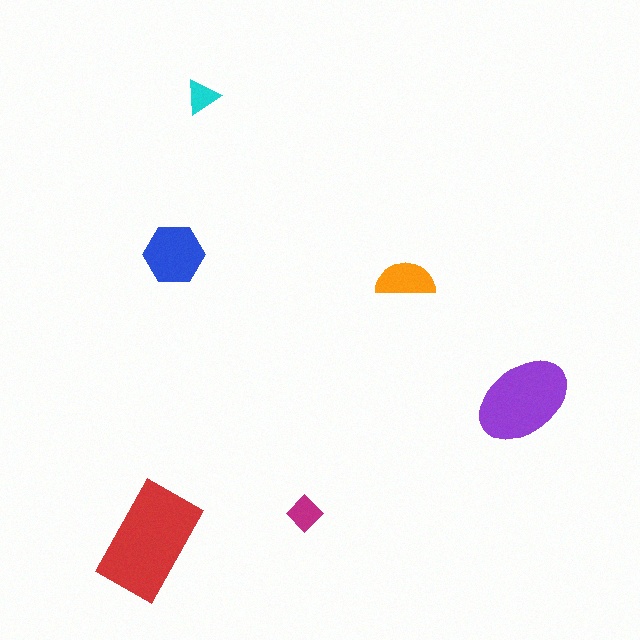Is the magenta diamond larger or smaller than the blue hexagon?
Smaller.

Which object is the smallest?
The cyan triangle.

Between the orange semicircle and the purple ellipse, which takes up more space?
The purple ellipse.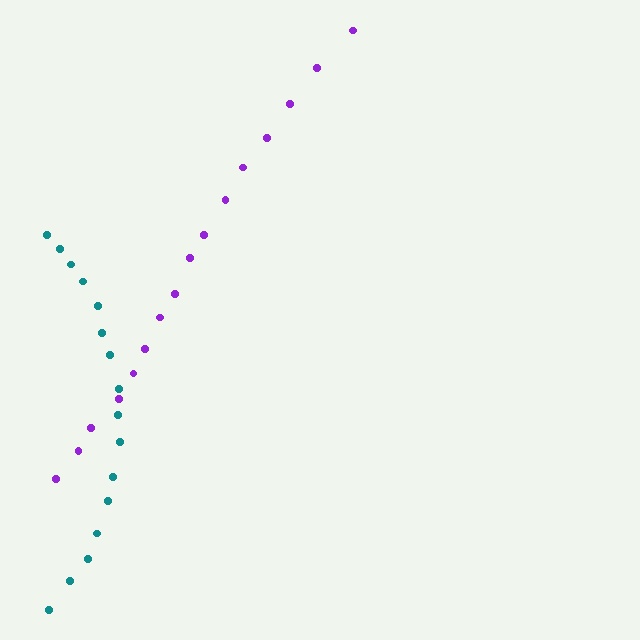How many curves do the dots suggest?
There are 2 distinct paths.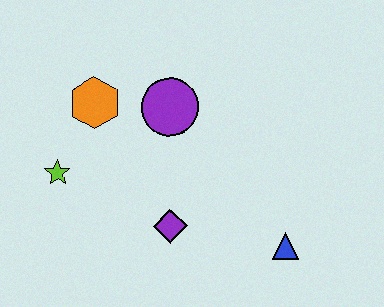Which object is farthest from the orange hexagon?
The blue triangle is farthest from the orange hexagon.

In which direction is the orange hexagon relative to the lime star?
The orange hexagon is above the lime star.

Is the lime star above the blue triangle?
Yes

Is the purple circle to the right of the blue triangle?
No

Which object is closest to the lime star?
The orange hexagon is closest to the lime star.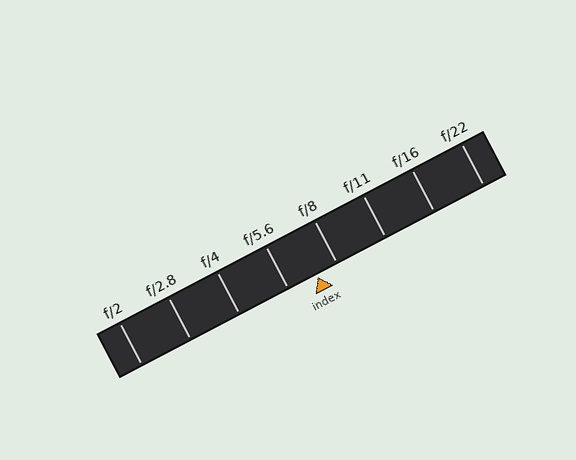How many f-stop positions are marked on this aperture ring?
There are 8 f-stop positions marked.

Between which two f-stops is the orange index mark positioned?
The index mark is between f/5.6 and f/8.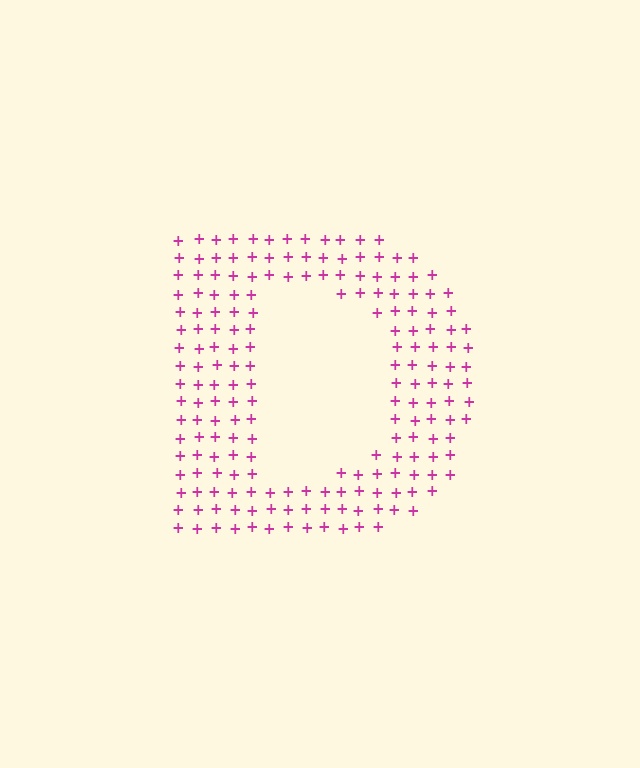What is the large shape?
The large shape is the letter D.